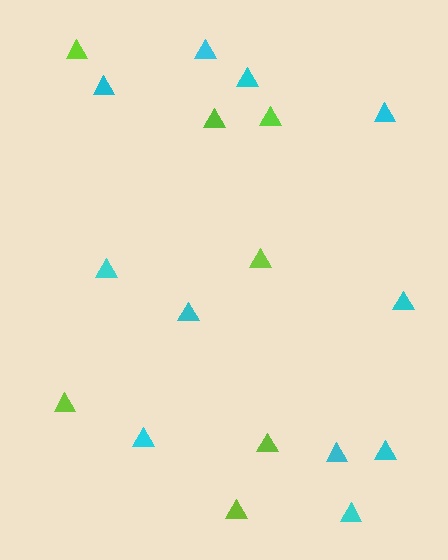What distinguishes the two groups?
There are 2 groups: one group of cyan triangles (11) and one group of lime triangles (7).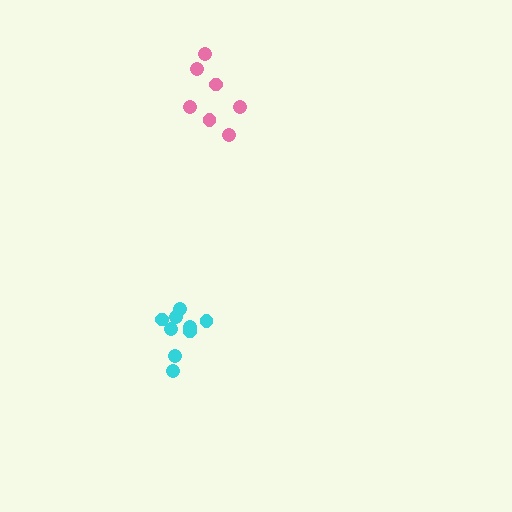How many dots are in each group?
Group 1: 7 dots, Group 2: 9 dots (16 total).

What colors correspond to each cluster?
The clusters are colored: pink, cyan.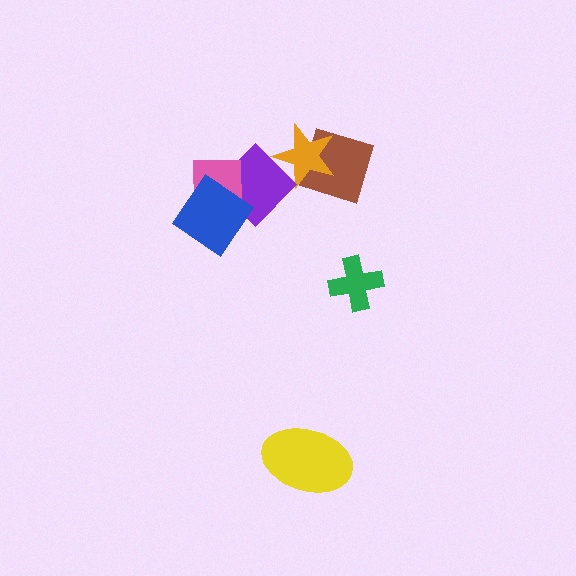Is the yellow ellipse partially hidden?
No, no other shape covers it.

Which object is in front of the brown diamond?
The orange star is in front of the brown diamond.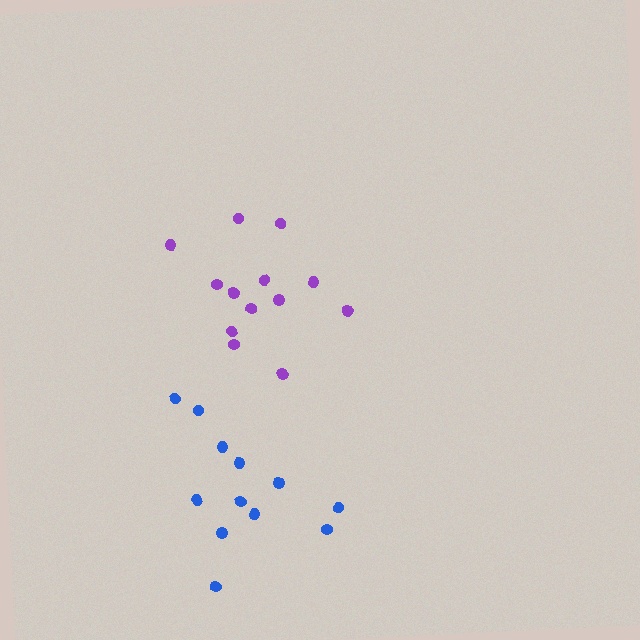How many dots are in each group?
Group 1: 13 dots, Group 2: 12 dots (25 total).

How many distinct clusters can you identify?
There are 2 distinct clusters.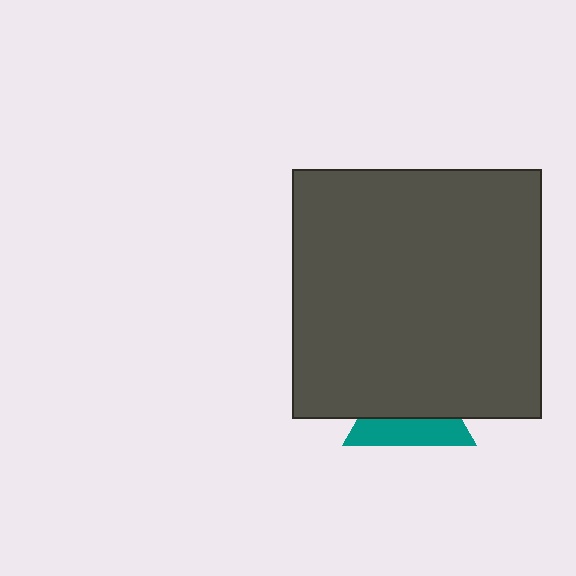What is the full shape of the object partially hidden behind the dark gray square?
The partially hidden object is a teal triangle.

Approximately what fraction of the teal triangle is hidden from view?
Roughly 60% of the teal triangle is hidden behind the dark gray square.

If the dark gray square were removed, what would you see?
You would see the complete teal triangle.